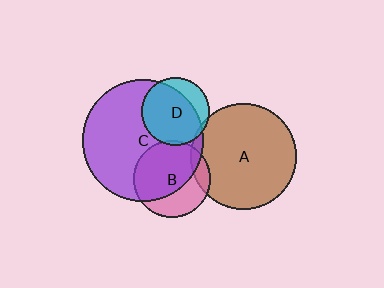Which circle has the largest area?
Circle C (purple).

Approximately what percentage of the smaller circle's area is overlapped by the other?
Approximately 5%.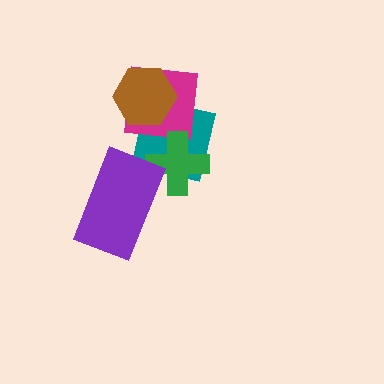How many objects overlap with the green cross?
2 objects overlap with the green cross.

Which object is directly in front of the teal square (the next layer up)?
The magenta square is directly in front of the teal square.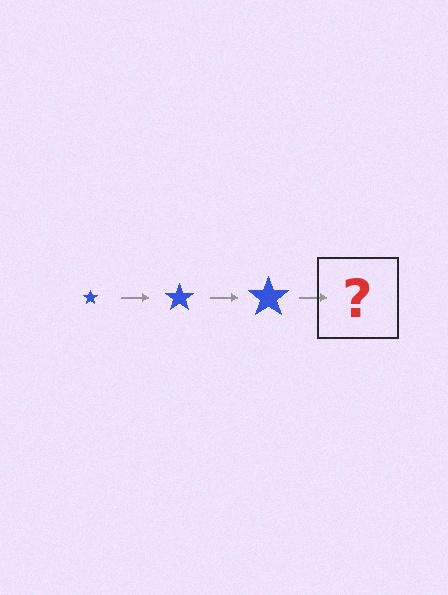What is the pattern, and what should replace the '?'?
The pattern is that the star gets progressively larger each step. The '?' should be a blue star, larger than the previous one.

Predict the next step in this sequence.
The next step is a blue star, larger than the previous one.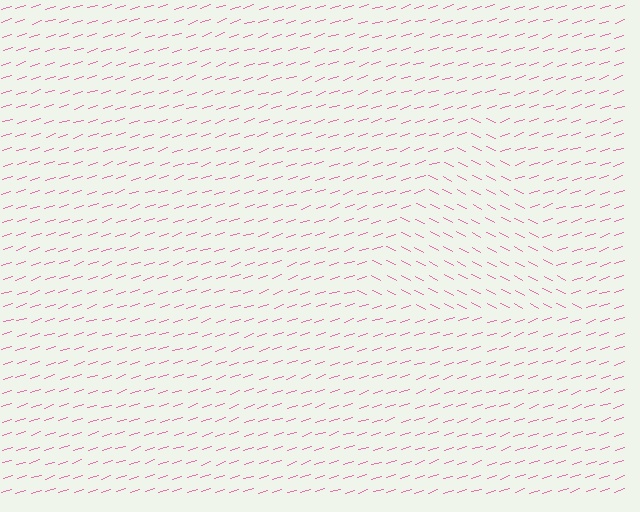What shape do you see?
I see a triangle.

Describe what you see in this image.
The image is filled with small pink line segments. A triangle region in the image has lines oriented differently from the surrounding lines, creating a visible texture boundary.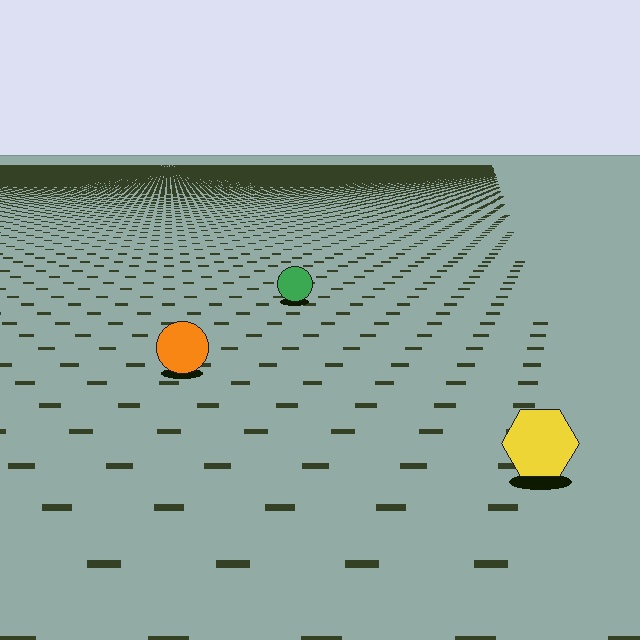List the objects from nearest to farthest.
From nearest to farthest: the yellow hexagon, the orange circle, the green circle.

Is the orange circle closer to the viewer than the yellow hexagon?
No. The yellow hexagon is closer — you can tell from the texture gradient: the ground texture is coarser near it.